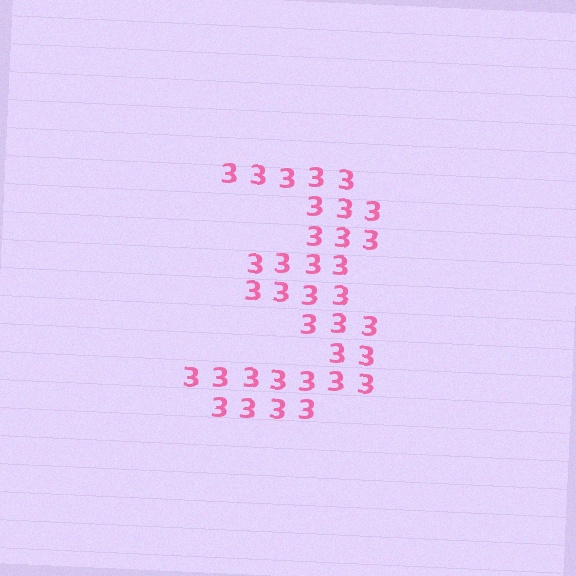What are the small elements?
The small elements are digit 3's.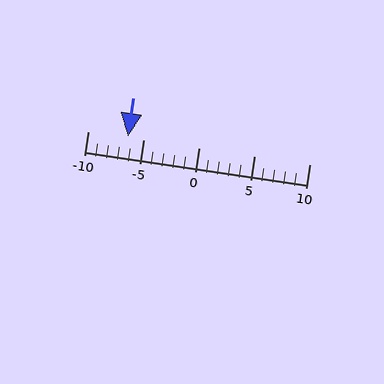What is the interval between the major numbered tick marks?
The major tick marks are spaced 5 units apart.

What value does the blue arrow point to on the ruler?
The blue arrow points to approximately -6.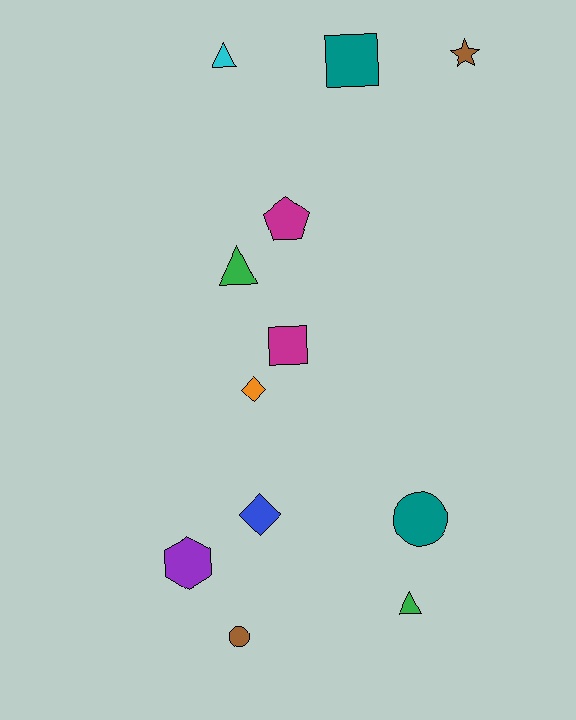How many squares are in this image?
There are 2 squares.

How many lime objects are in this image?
There are no lime objects.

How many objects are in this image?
There are 12 objects.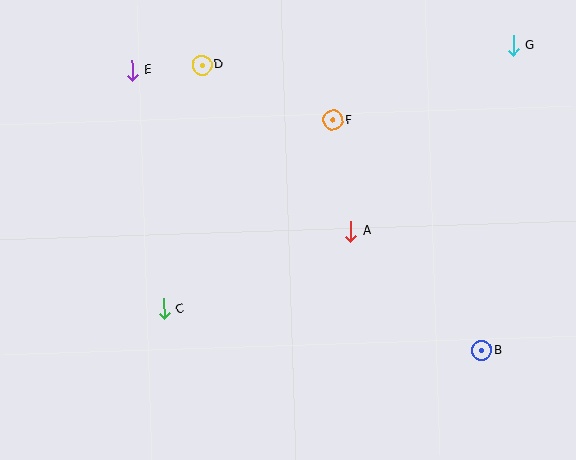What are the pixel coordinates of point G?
Point G is at (513, 45).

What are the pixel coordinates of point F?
Point F is at (333, 120).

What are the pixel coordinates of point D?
Point D is at (202, 65).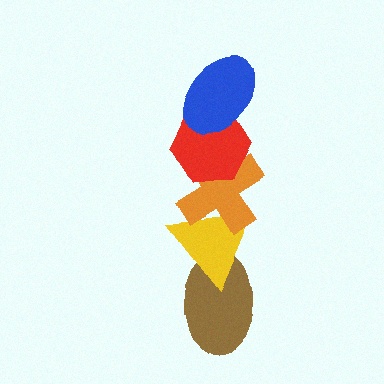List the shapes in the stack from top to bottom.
From top to bottom: the blue ellipse, the red hexagon, the orange cross, the yellow triangle, the brown ellipse.